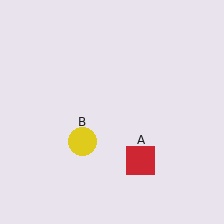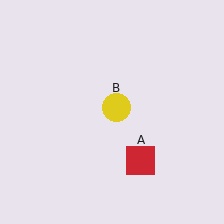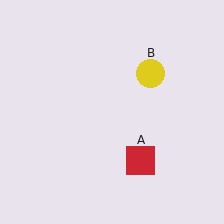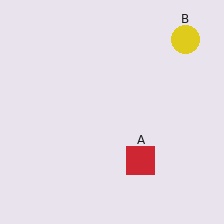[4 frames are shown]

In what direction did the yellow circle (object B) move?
The yellow circle (object B) moved up and to the right.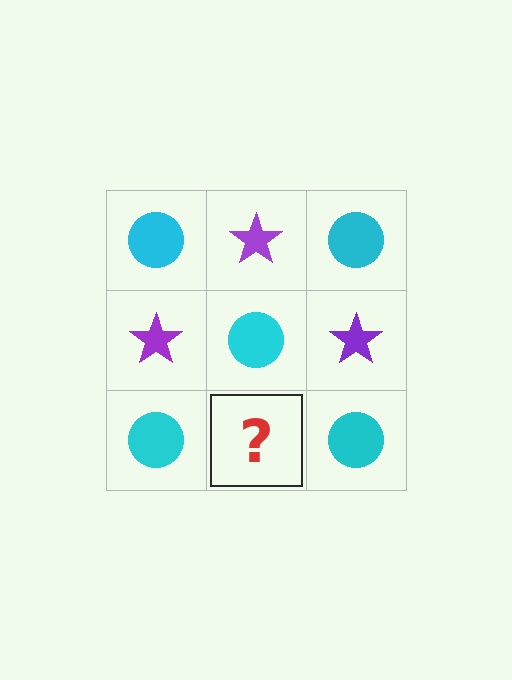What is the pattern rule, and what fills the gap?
The rule is that it alternates cyan circle and purple star in a checkerboard pattern. The gap should be filled with a purple star.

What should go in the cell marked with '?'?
The missing cell should contain a purple star.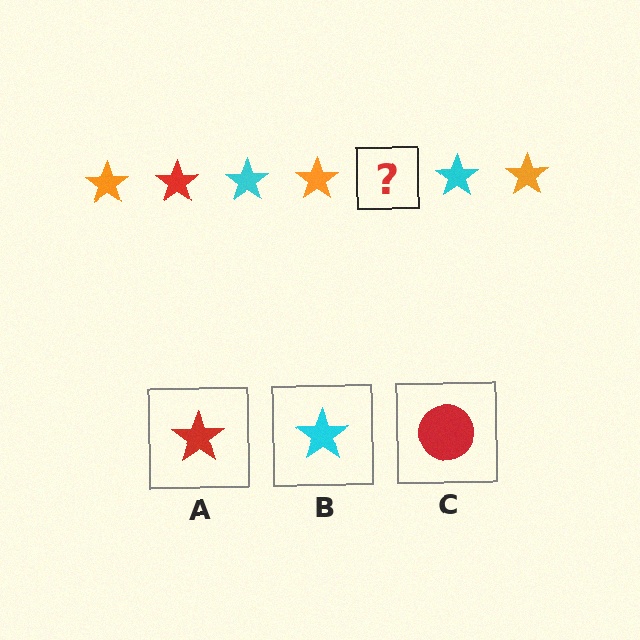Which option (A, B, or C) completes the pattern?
A.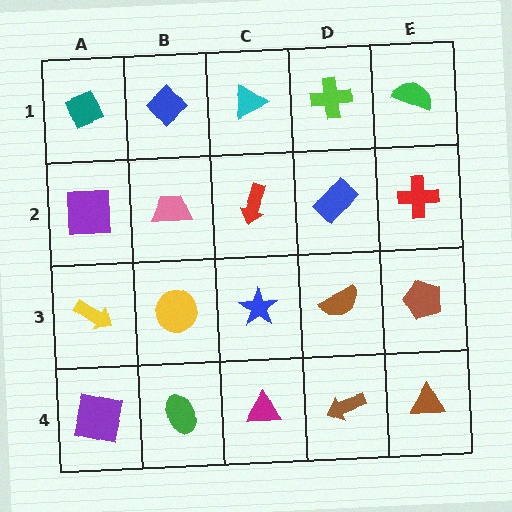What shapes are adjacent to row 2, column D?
A lime cross (row 1, column D), a brown semicircle (row 3, column D), a red arrow (row 2, column C), a red cross (row 2, column E).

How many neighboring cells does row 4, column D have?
3.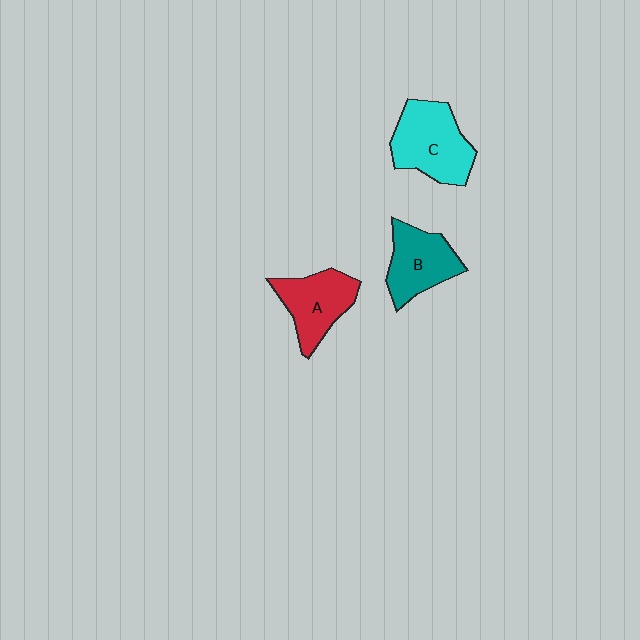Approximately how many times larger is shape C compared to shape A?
Approximately 1.2 times.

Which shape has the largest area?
Shape C (cyan).